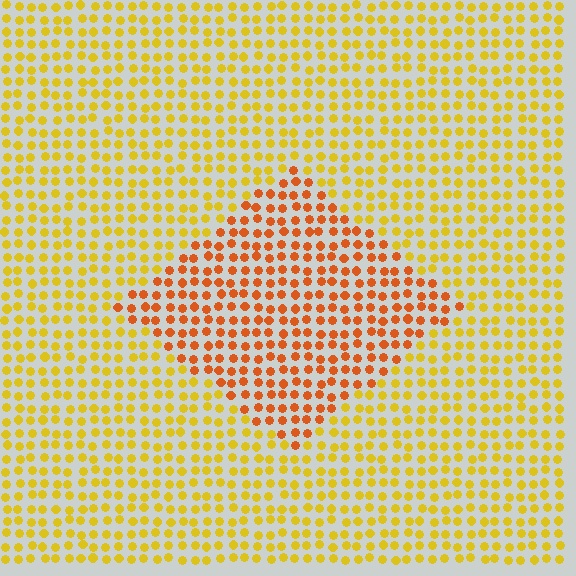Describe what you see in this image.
The image is filled with small yellow elements in a uniform arrangement. A diamond-shaped region is visible where the elements are tinted to a slightly different hue, forming a subtle color boundary.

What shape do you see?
I see a diamond.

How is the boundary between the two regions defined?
The boundary is defined purely by a slight shift in hue (about 33 degrees). Spacing, size, and orientation are identical on both sides.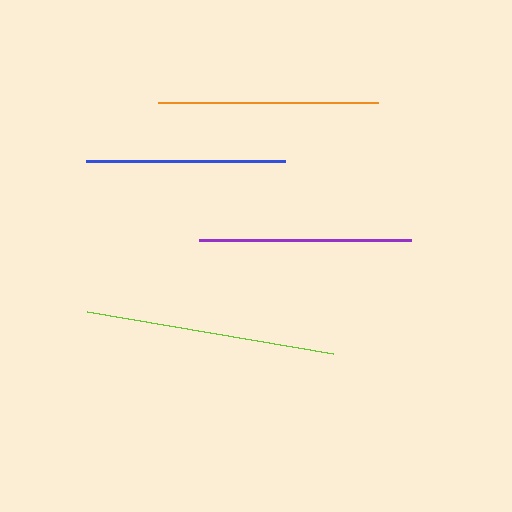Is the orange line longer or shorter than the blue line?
The orange line is longer than the blue line.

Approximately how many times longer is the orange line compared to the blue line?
The orange line is approximately 1.1 times the length of the blue line.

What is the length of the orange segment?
The orange segment is approximately 220 pixels long.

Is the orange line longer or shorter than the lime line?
The lime line is longer than the orange line.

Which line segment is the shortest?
The blue line is the shortest at approximately 199 pixels.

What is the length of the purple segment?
The purple segment is approximately 212 pixels long.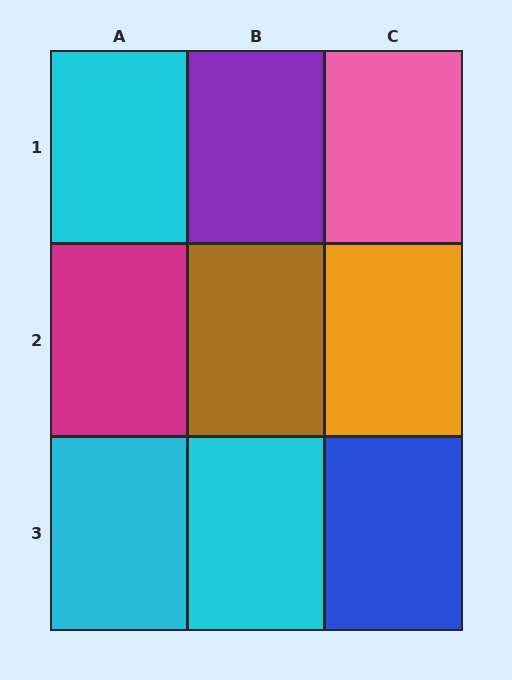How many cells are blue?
1 cell is blue.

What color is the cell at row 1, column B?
Purple.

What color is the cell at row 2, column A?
Magenta.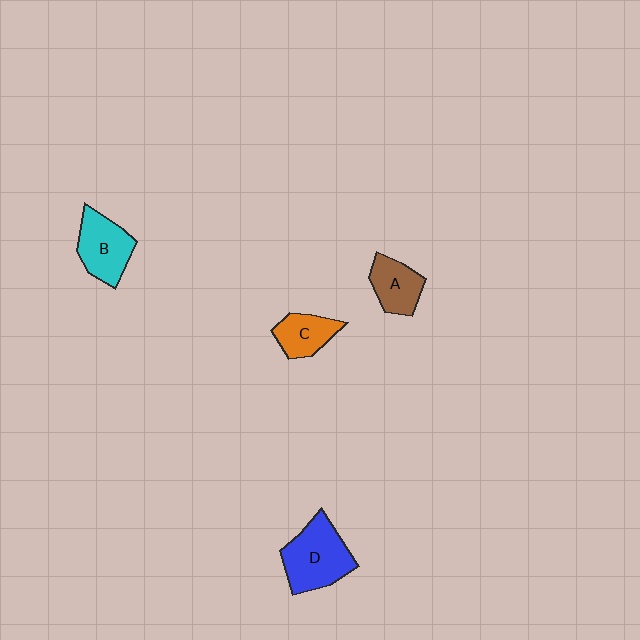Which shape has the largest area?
Shape D (blue).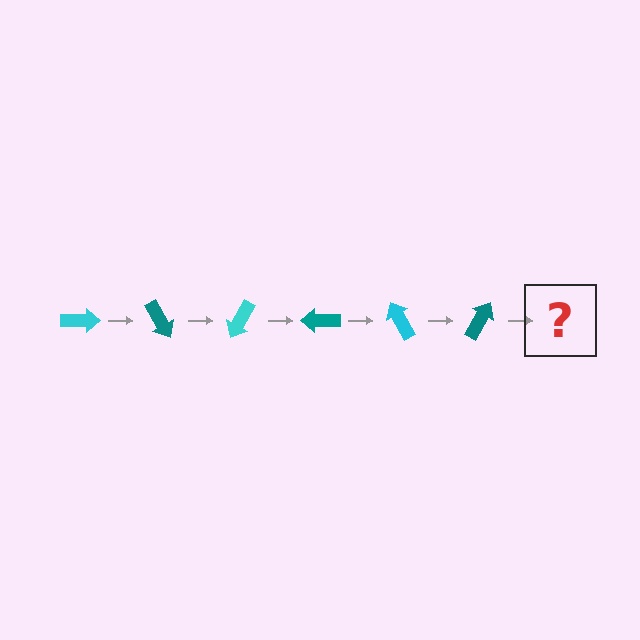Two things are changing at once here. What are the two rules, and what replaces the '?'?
The two rules are that it rotates 60 degrees each step and the color cycles through cyan and teal. The '?' should be a cyan arrow, rotated 360 degrees from the start.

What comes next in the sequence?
The next element should be a cyan arrow, rotated 360 degrees from the start.